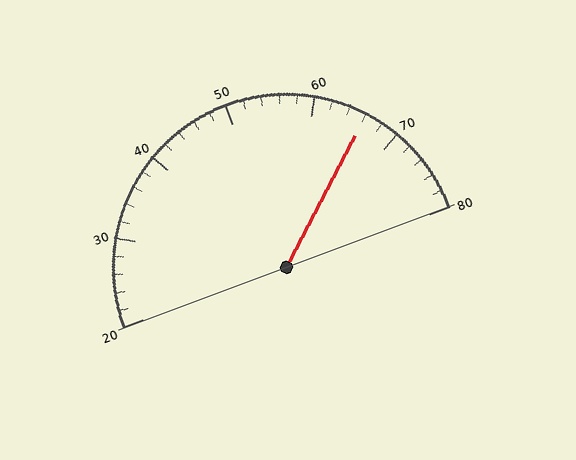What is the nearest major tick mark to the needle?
The nearest major tick mark is 70.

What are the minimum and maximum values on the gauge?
The gauge ranges from 20 to 80.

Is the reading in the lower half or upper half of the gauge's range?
The reading is in the upper half of the range (20 to 80).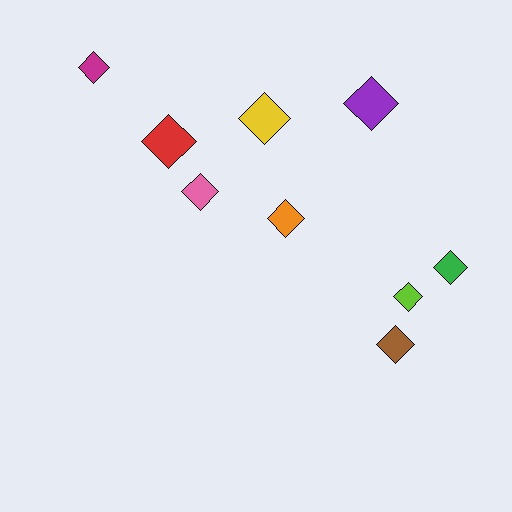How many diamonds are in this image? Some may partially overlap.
There are 9 diamonds.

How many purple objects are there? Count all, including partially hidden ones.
There is 1 purple object.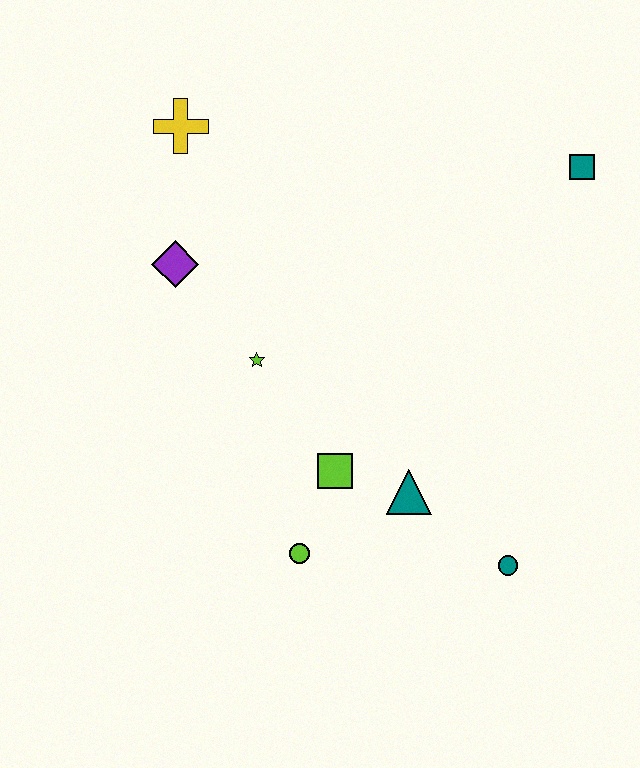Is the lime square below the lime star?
Yes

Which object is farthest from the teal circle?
The yellow cross is farthest from the teal circle.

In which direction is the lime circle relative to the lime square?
The lime circle is below the lime square.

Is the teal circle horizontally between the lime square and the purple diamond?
No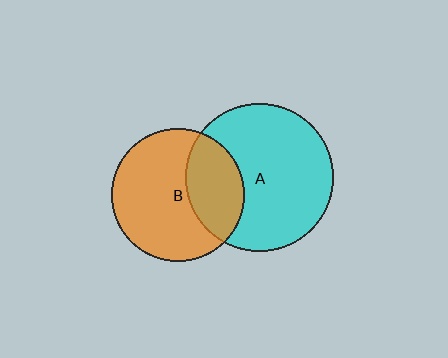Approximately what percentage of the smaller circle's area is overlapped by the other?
Approximately 30%.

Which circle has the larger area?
Circle A (cyan).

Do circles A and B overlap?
Yes.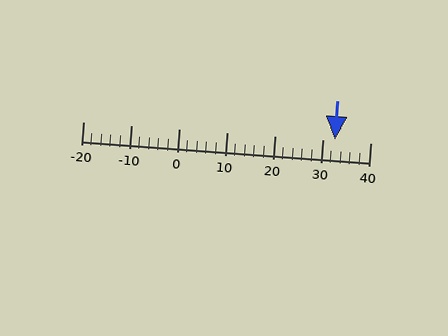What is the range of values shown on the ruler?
The ruler shows values from -20 to 40.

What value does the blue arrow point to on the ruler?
The blue arrow points to approximately 33.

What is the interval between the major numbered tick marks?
The major tick marks are spaced 10 units apart.